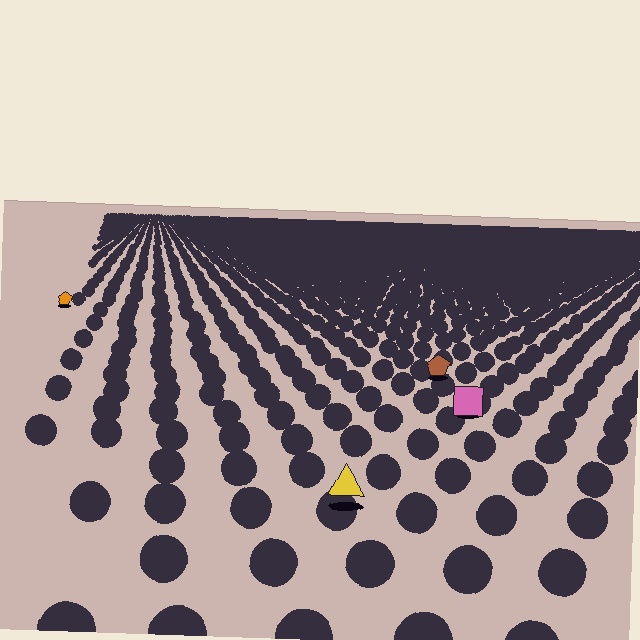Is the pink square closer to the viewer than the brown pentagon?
Yes. The pink square is closer — you can tell from the texture gradient: the ground texture is coarser near it.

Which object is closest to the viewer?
The yellow triangle is closest. The texture marks near it are larger and more spread out.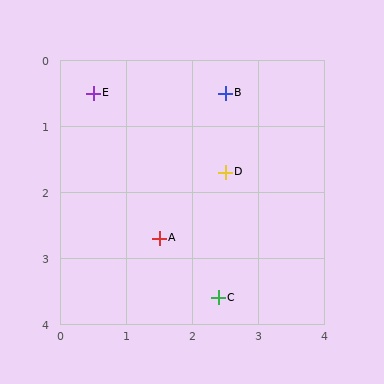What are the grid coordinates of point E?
Point E is at approximately (0.5, 0.5).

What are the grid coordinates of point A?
Point A is at approximately (1.5, 2.7).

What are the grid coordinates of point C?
Point C is at approximately (2.4, 3.6).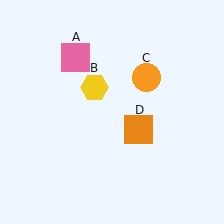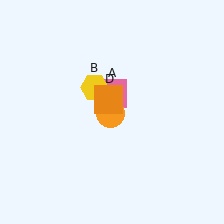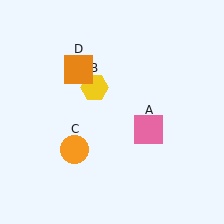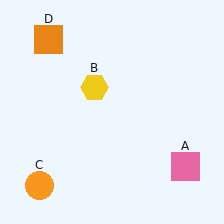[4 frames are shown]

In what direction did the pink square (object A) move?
The pink square (object A) moved down and to the right.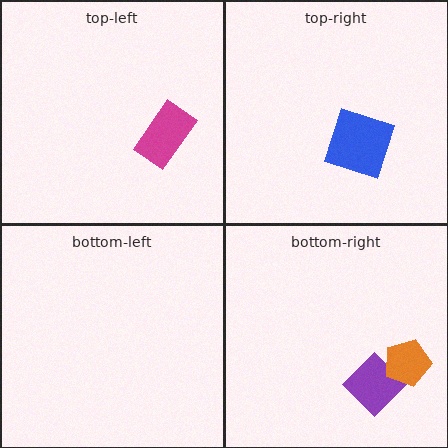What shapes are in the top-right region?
The blue square.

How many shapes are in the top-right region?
1.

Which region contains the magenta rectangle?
The top-left region.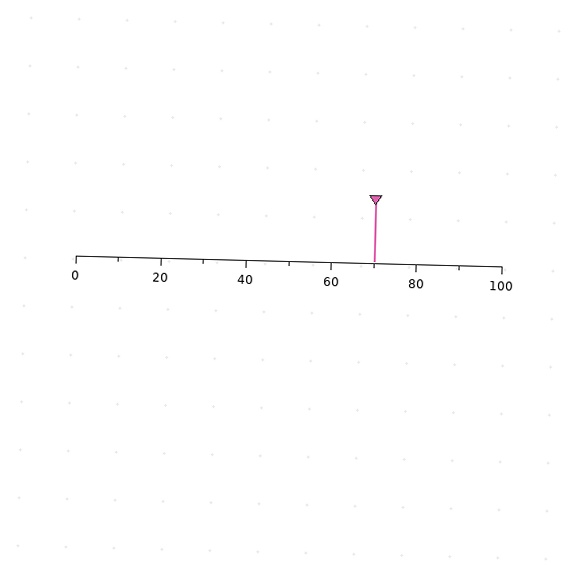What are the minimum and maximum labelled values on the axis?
The axis runs from 0 to 100.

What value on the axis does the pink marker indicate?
The marker indicates approximately 70.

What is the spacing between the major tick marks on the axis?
The major ticks are spaced 20 apart.